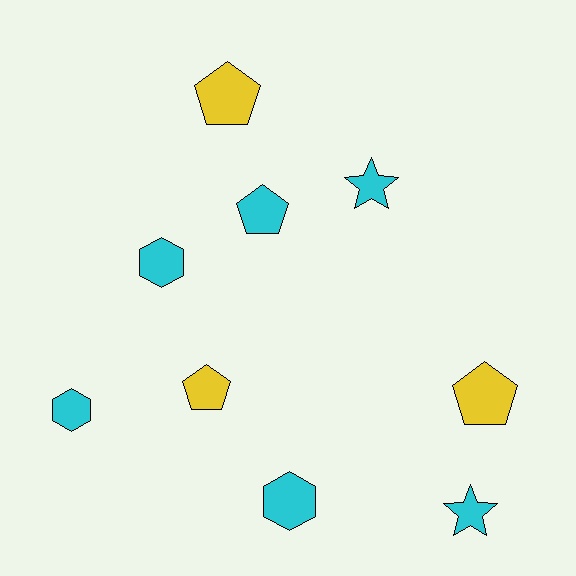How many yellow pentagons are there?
There are 3 yellow pentagons.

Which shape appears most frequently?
Pentagon, with 4 objects.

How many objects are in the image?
There are 9 objects.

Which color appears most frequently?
Cyan, with 6 objects.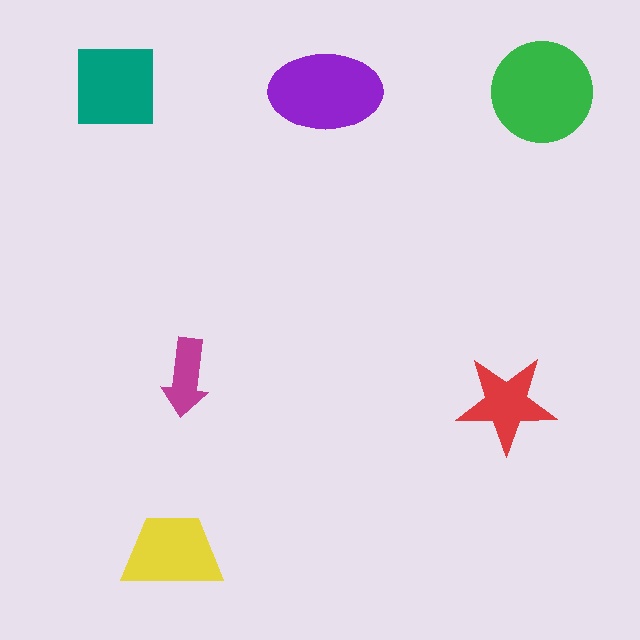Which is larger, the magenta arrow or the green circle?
The green circle.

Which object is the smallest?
The magenta arrow.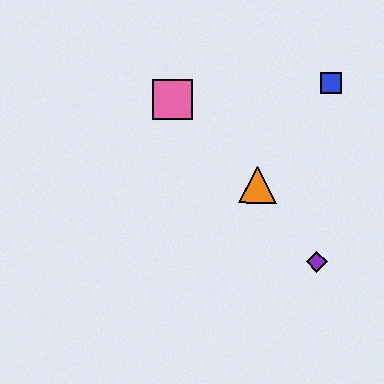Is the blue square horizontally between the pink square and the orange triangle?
No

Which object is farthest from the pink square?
The purple diamond is farthest from the pink square.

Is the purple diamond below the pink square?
Yes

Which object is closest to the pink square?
The orange triangle is closest to the pink square.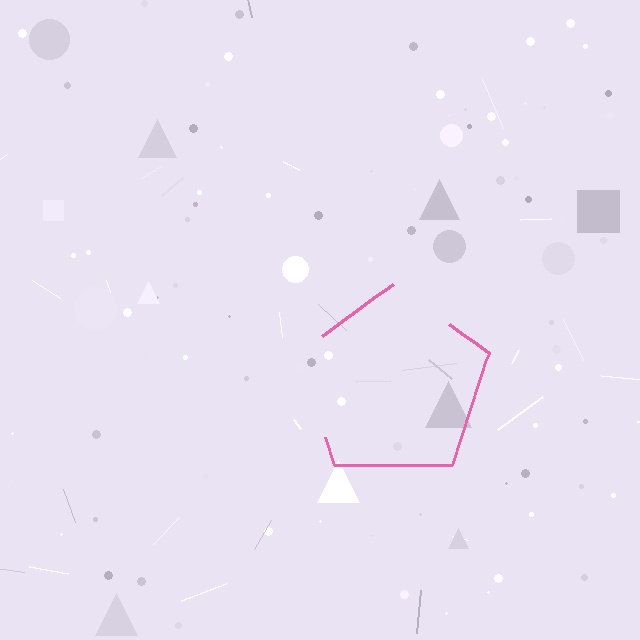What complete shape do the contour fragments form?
The contour fragments form a pentagon.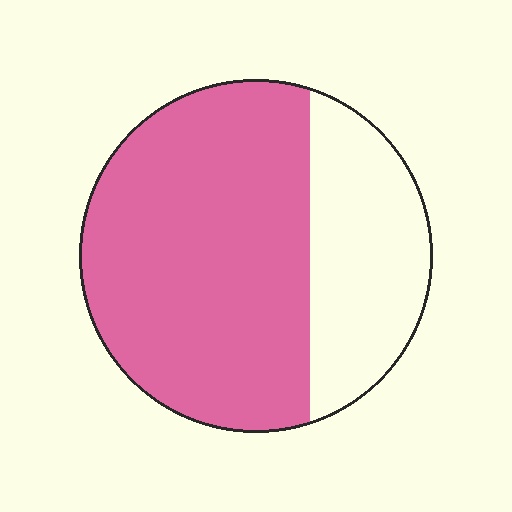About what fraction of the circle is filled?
About two thirds (2/3).